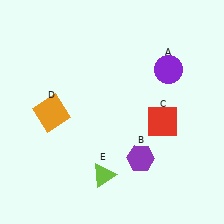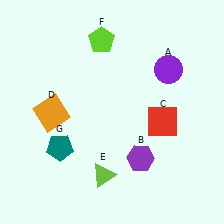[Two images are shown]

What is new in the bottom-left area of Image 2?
A teal pentagon (G) was added in the bottom-left area of Image 2.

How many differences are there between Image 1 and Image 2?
There are 2 differences between the two images.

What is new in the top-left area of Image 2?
A lime pentagon (F) was added in the top-left area of Image 2.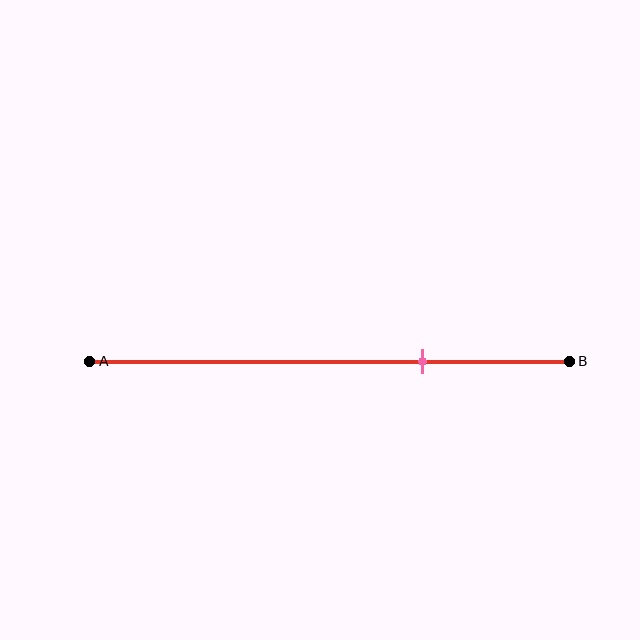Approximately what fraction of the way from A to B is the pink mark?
The pink mark is approximately 70% of the way from A to B.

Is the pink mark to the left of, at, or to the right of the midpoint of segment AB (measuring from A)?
The pink mark is to the right of the midpoint of segment AB.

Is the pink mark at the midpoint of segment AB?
No, the mark is at about 70% from A, not at the 50% midpoint.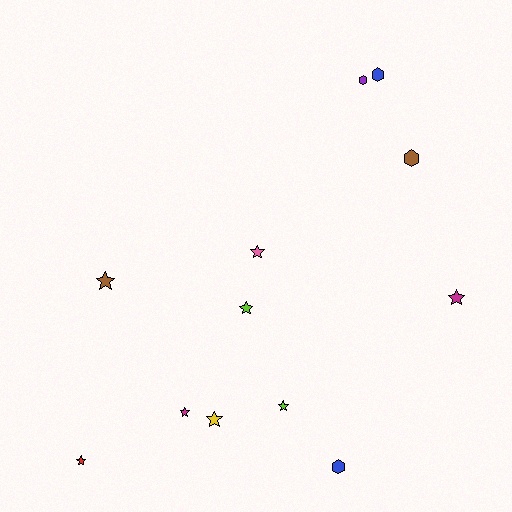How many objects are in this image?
There are 12 objects.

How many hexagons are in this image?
There are 4 hexagons.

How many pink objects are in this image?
There is 1 pink object.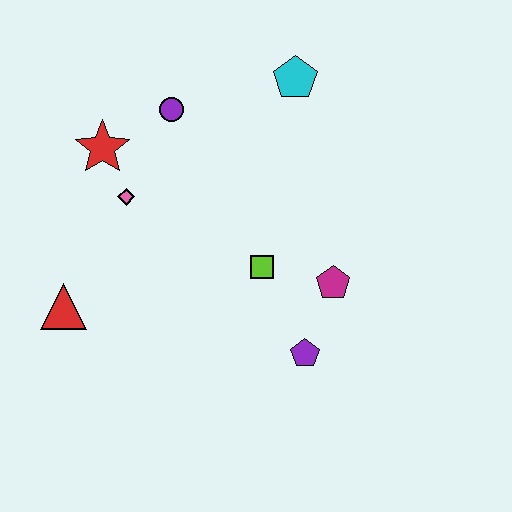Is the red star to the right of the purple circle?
No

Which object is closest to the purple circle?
The red star is closest to the purple circle.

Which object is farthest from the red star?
The purple pentagon is farthest from the red star.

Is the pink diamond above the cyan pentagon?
No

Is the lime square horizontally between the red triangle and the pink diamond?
No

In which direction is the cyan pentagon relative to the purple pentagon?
The cyan pentagon is above the purple pentagon.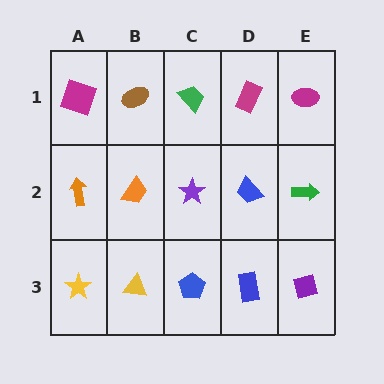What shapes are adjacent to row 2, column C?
A green trapezoid (row 1, column C), a blue pentagon (row 3, column C), an orange trapezoid (row 2, column B), a blue trapezoid (row 2, column D).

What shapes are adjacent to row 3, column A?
An orange arrow (row 2, column A), a yellow triangle (row 3, column B).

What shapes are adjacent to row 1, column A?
An orange arrow (row 2, column A), a brown ellipse (row 1, column B).